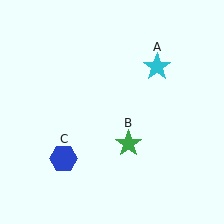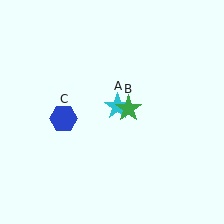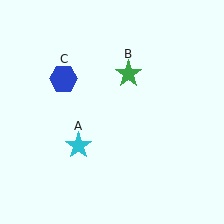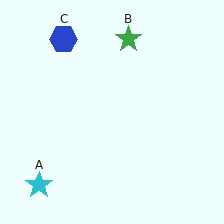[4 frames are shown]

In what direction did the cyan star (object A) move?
The cyan star (object A) moved down and to the left.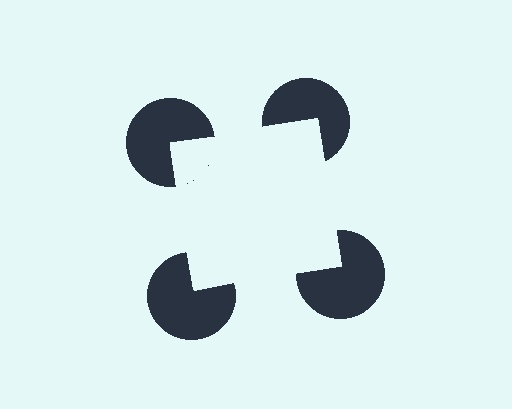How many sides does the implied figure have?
4 sides.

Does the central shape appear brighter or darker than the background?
It typically appears slightly brighter than the background, even though no actual brightness change is drawn.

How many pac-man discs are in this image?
There are 4 — one at each vertex of the illusory square.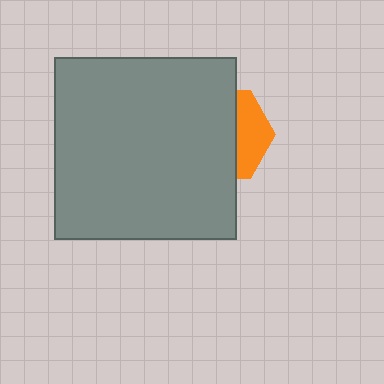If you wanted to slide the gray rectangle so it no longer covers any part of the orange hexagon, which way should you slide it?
Slide it left — that is the most direct way to separate the two shapes.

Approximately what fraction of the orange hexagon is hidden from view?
Roughly 66% of the orange hexagon is hidden behind the gray rectangle.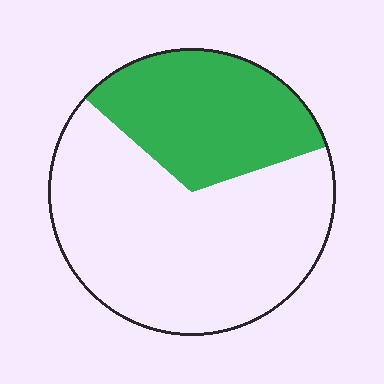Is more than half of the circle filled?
No.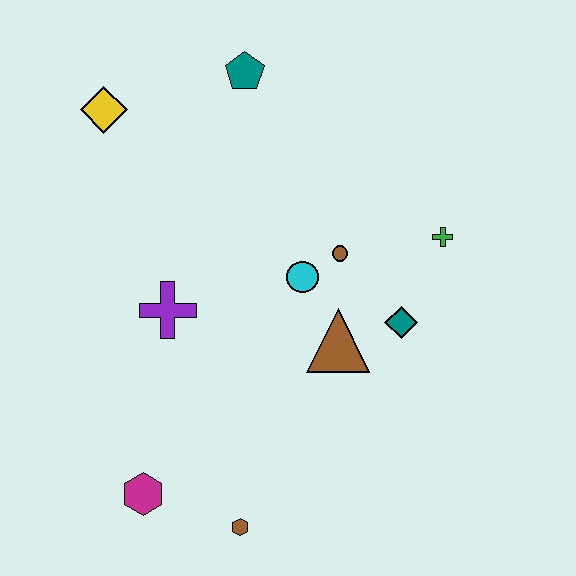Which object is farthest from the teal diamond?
The yellow diamond is farthest from the teal diamond.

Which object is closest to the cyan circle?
The brown circle is closest to the cyan circle.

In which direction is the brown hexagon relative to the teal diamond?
The brown hexagon is below the teal diamond.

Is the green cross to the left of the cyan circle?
No